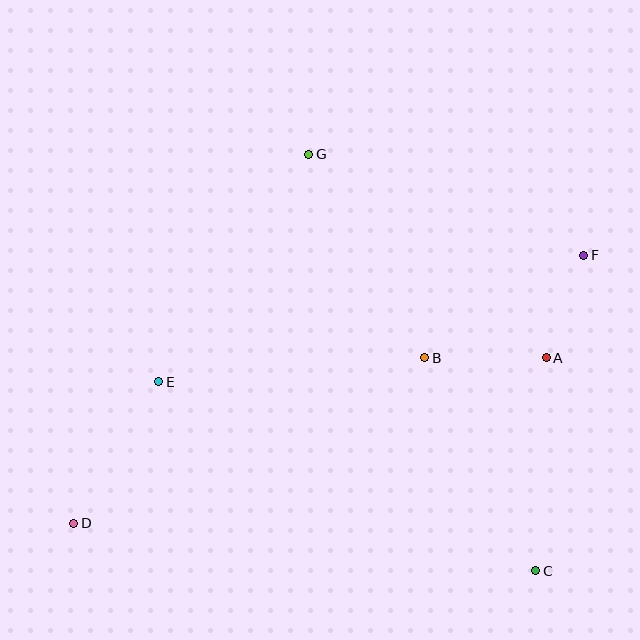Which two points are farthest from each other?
Points D and F are farthest from each other.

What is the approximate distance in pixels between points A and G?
The distance between A and G is approximately 313 pixels.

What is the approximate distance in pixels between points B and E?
The distance between B and E is approximately 267 pixels.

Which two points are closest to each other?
Points A and F are closest to each other.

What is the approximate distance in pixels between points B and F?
The distance between B and F is approximately 189 pixels.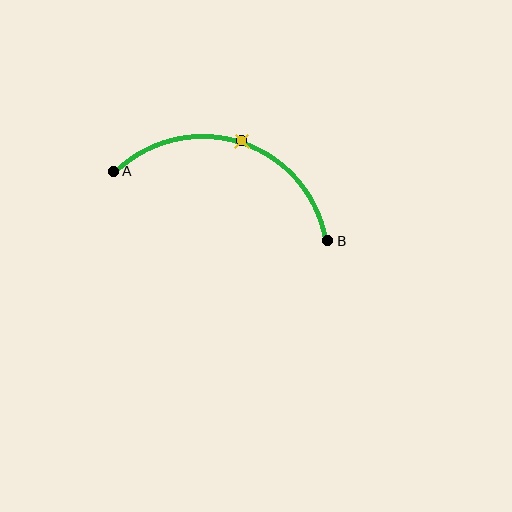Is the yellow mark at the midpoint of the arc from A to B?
Yes. The yellow mark lies on the arc at equal arc-length from both A and B — it is the arc midpoint.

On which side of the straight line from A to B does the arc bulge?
The arc bulges above the straight line connecting A and B.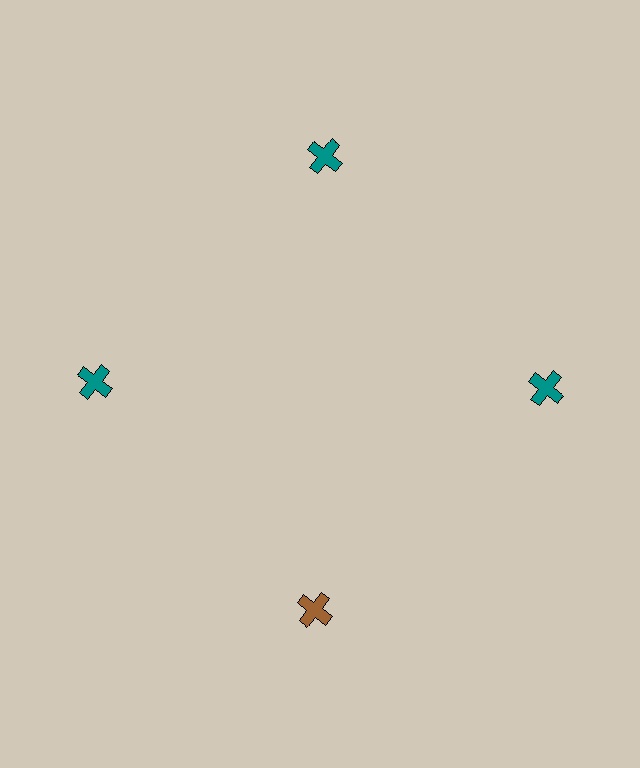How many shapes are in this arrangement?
There are 4 shapes arranged in a ring pattern.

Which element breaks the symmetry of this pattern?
The brown cross at roughly the 6 o'clock position breaks the symmetry. All other shapes are teal crosses.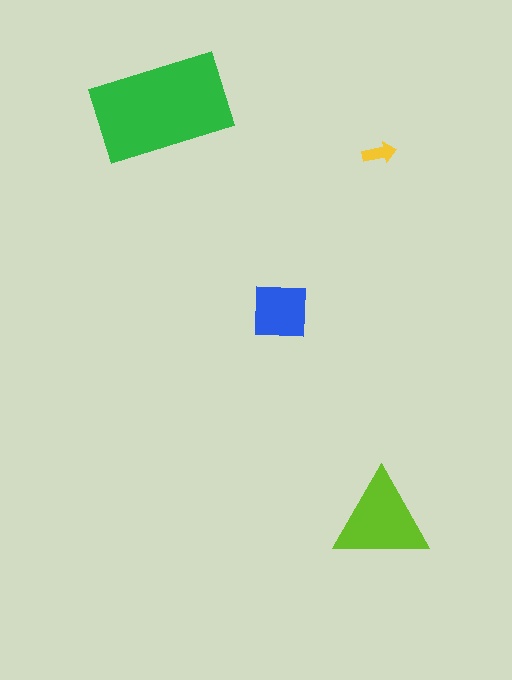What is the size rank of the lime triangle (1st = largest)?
2nd.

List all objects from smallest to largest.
The yellow arrow, the blue square, the lime triangle, the green rectangle.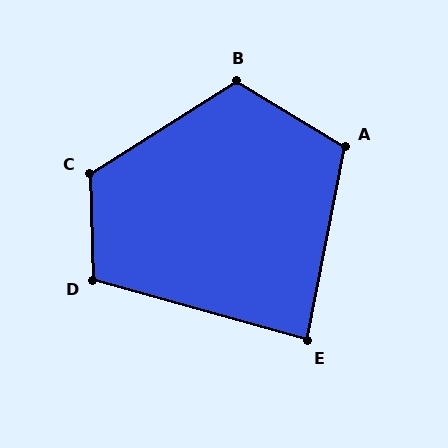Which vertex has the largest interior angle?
C, at approximately 121 degrees.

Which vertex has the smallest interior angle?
E, at approximately 85 degrees.